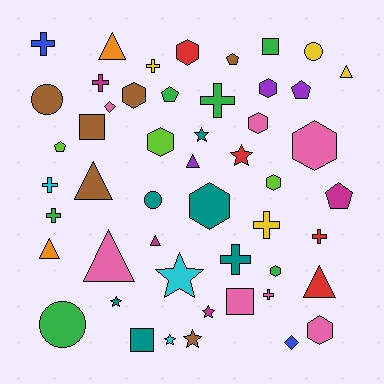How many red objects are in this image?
There are 4 red objects.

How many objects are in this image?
There are 50 objects.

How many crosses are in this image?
There are 10 crosses.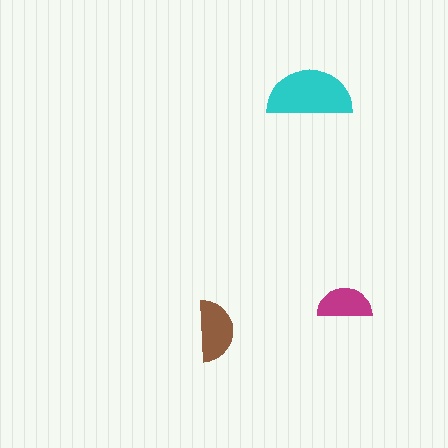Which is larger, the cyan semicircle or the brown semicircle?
The cyan one.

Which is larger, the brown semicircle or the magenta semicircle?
The brown one.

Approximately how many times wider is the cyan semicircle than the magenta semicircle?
About 1.5 times wider.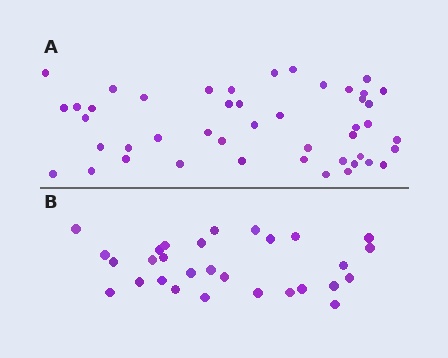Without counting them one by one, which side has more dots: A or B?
Region A (the top region) has more dots.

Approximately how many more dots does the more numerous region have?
Region A has approximately 15 more dots than region B.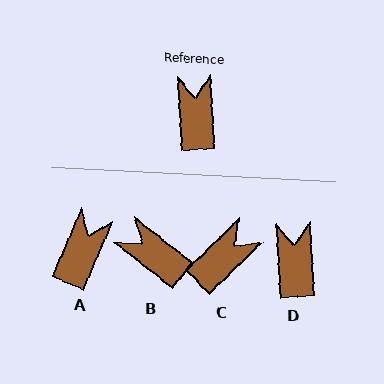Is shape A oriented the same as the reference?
No, it is off by about 26 degrees.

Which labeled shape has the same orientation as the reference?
D.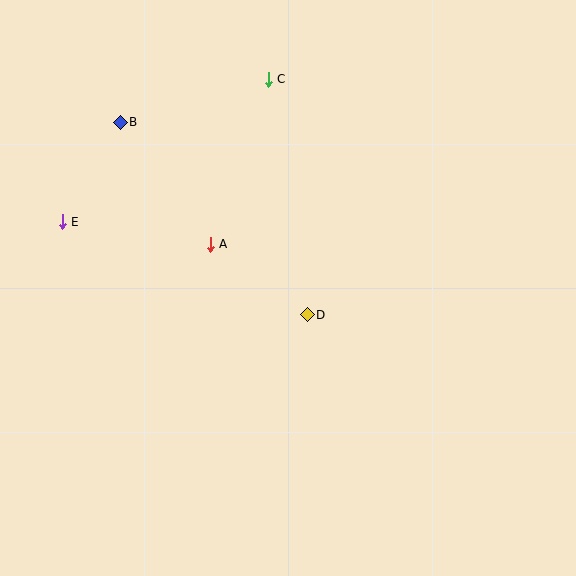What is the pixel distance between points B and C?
The distance between B and C is 154 pixels.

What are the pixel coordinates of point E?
Point E is at (62, 222).